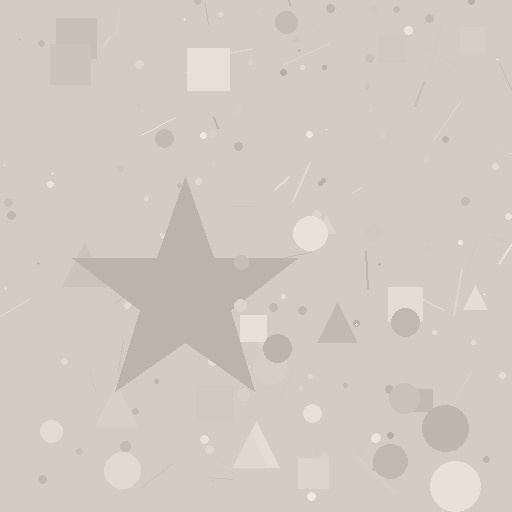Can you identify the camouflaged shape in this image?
The camouflaged shape is a star.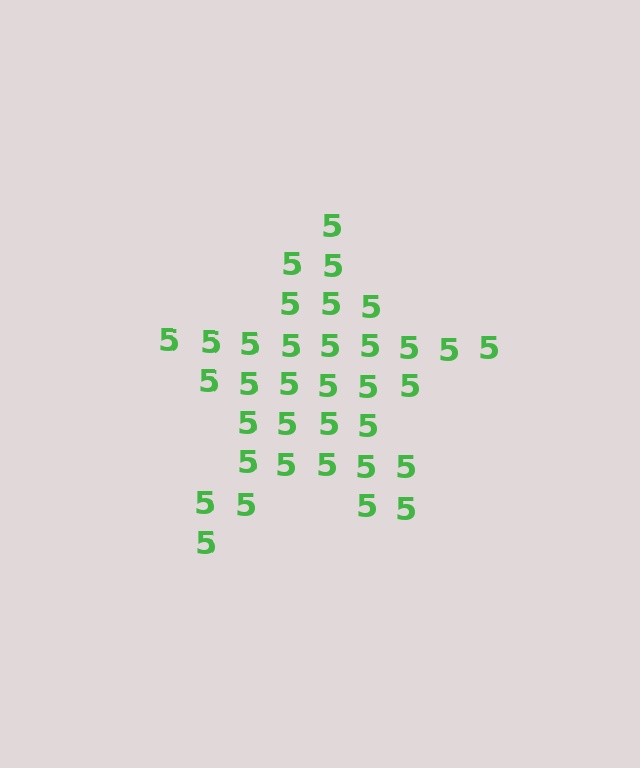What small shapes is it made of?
It is made of small digit 5's.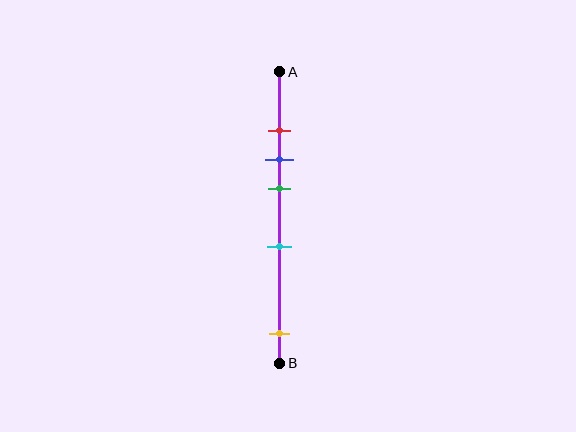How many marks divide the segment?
There are 5 marks dividing the segment.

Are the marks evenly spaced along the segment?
No, the marks are not evenly spaced.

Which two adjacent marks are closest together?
The red and blue marks are the closest adjacent pair.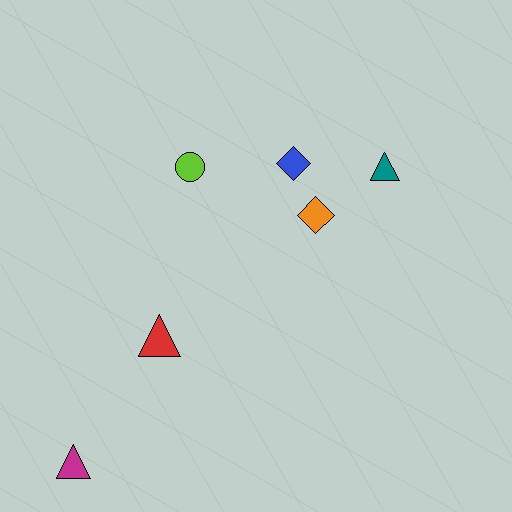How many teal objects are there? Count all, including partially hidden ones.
There is 1 teal object.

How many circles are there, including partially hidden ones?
There is 1 circle.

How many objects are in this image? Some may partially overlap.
There are 6 objects.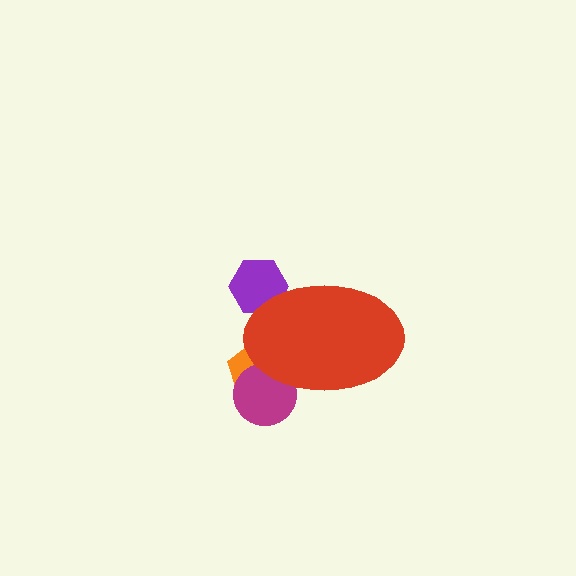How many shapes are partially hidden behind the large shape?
3 shapes are partially hidden.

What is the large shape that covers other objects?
A red ellipse.